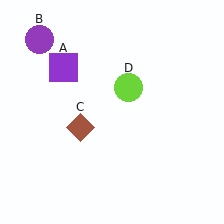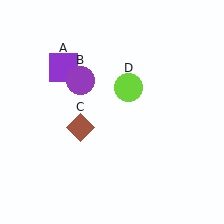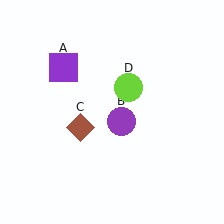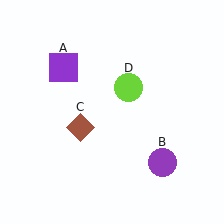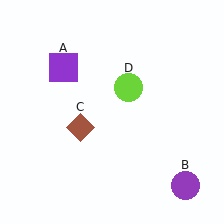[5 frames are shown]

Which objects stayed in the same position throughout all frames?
Purple square (object A) and brown diamond (object C) and lime circle (object D) remained stationary.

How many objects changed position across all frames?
1 object changed position: purple circle (object B).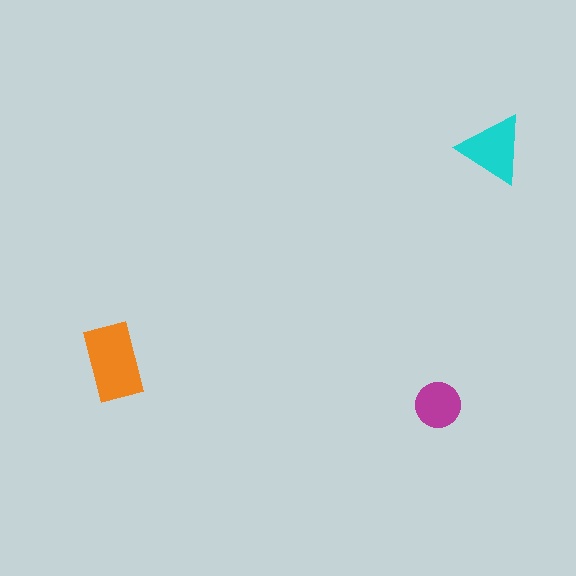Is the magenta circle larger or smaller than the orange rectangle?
Smaller.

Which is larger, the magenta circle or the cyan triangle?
The cyan triangle.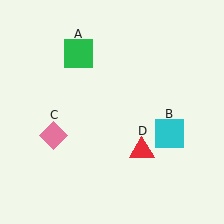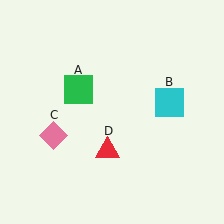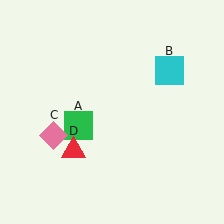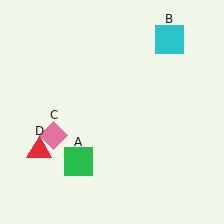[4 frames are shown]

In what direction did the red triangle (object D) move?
The red triangle (object D) moved left.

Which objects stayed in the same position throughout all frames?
Pink diamond (object C) remained stationary.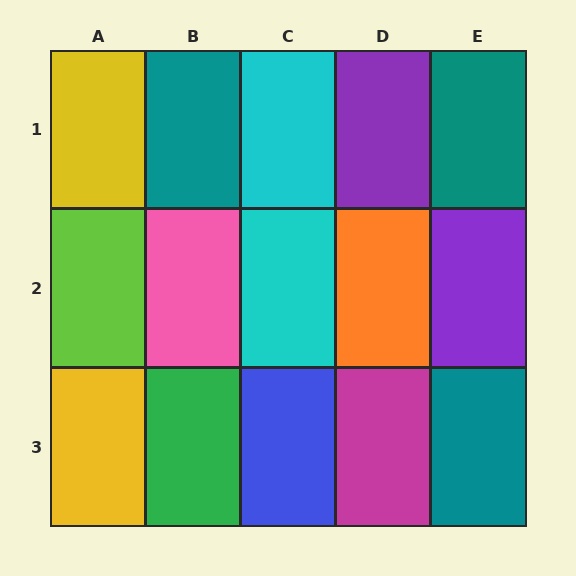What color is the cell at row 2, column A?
Lime.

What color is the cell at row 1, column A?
Yellow.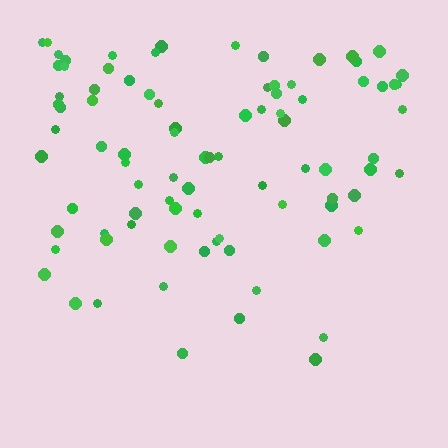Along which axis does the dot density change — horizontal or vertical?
Vertical.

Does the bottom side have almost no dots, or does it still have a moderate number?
Still a moderate number, just noticeably fewer than the top.